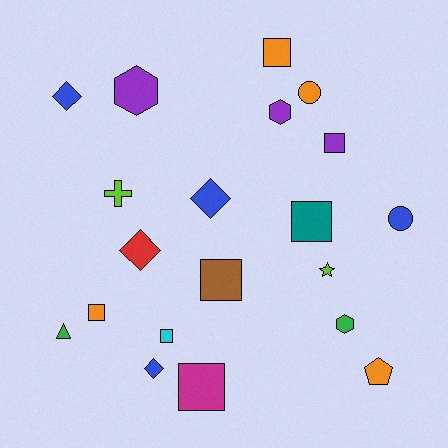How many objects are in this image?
There are 20 objects.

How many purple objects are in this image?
There are 3 purple objects.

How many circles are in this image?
There are 2 circles.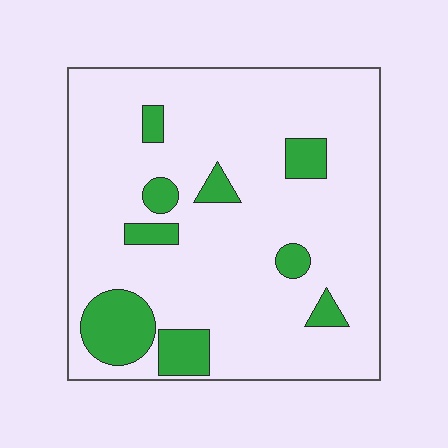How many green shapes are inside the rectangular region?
9.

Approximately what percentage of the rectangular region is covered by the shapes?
Approximately 15%.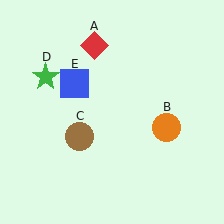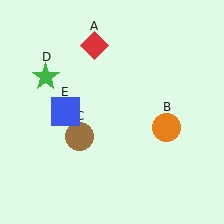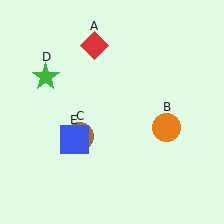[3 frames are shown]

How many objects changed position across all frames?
1 object changed position: blue square (object E).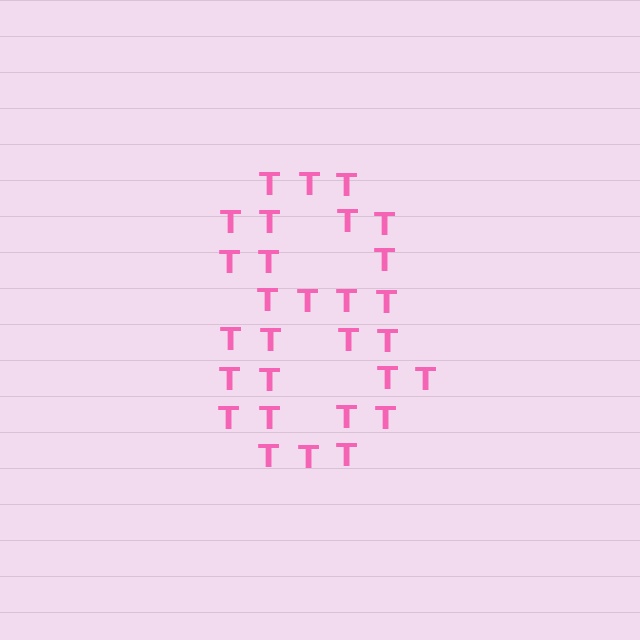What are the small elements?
The small elements are letter T's.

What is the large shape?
The large shape is the digit 8.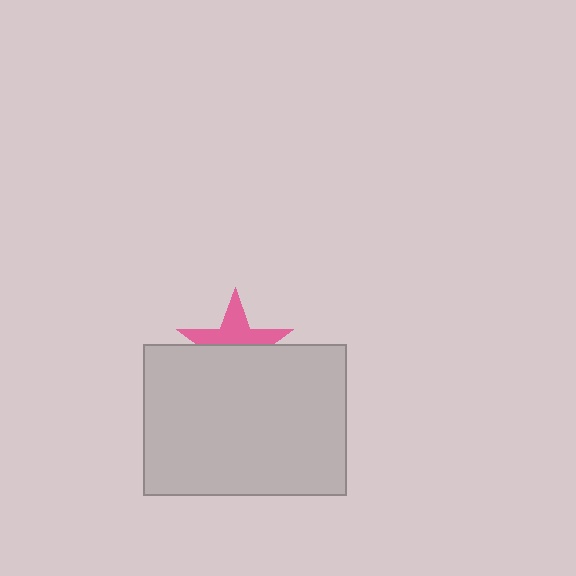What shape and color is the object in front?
The object in front is a light gray rectangle.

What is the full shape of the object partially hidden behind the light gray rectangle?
The partially hidden object is a pink star.